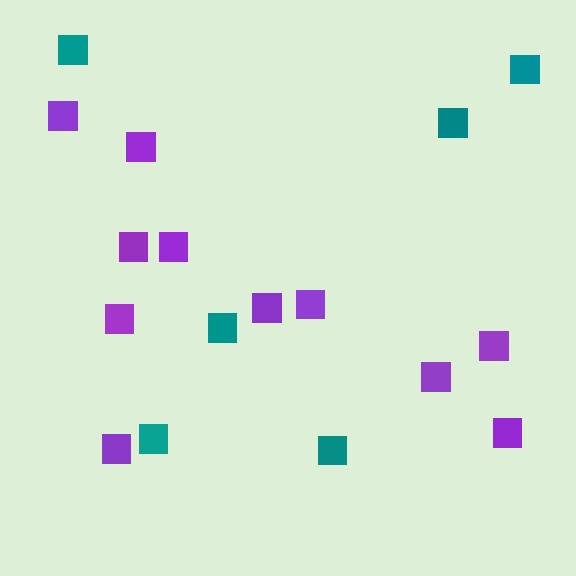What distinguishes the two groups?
There are 2 groups: one group of purple squares (11) and one group of teal squares (6).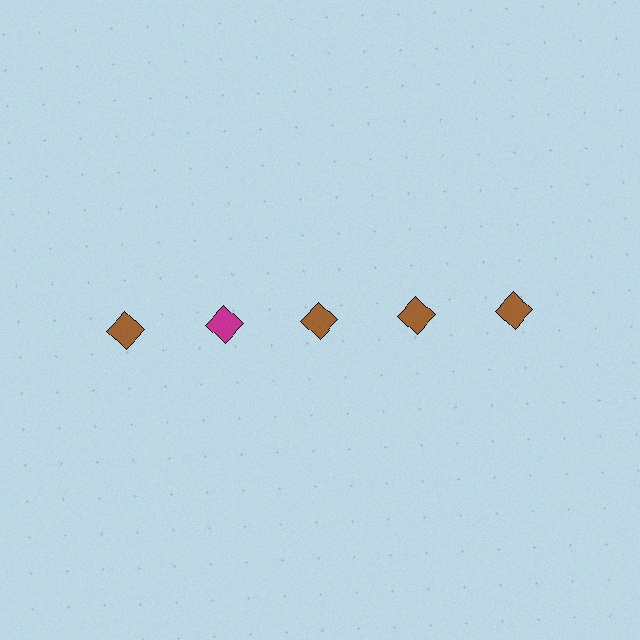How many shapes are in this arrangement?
There are 5 shapes arranged in a grid pattern.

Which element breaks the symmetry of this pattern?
The magenta diamond in the top row, second from left column breaks the symmetry. All other shapes are brown diamonds.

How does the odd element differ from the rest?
It has a different color: magenta instead of brown.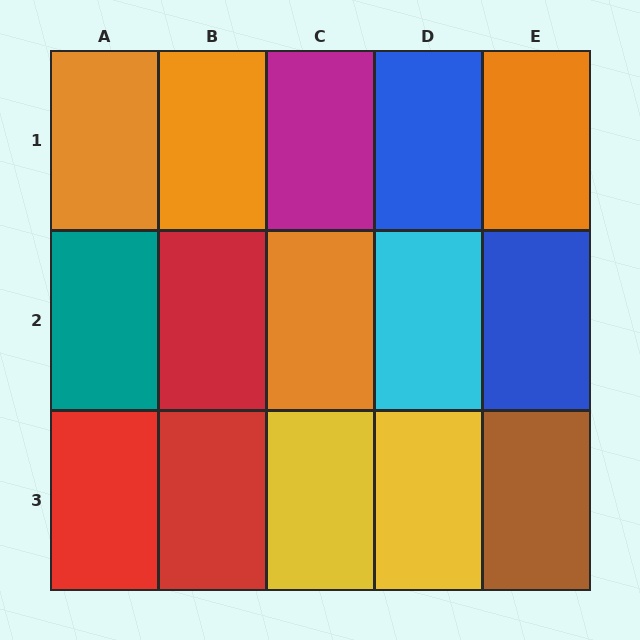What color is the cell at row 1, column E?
Orange.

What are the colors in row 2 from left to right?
Teal, red, orange, cyan, blue.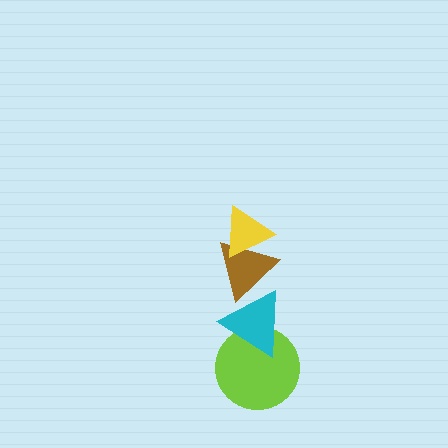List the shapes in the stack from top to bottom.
From top to bottom: the yellow triangle, the brown triangle, the cyan triangle, the lime circle.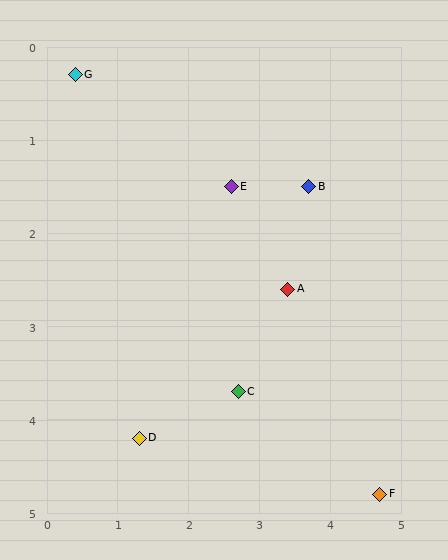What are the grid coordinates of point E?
Point E is at approximately (2.6, 1.5).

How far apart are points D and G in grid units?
Points D and G are about 4.0 grid units apart.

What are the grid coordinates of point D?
Point D is at approximately (1.3, 4.2).